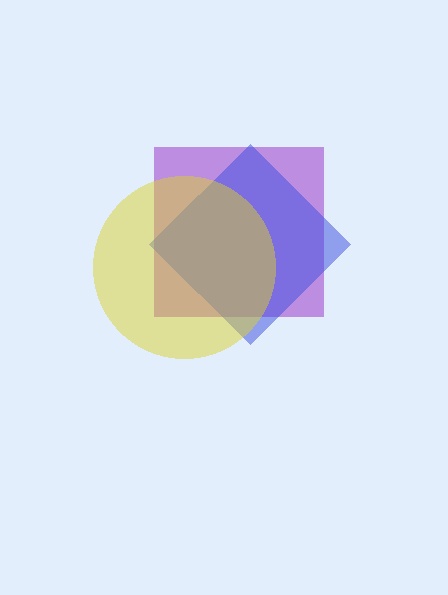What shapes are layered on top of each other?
The layered shapes are: a purple square, a blue diamond, a yellow circle.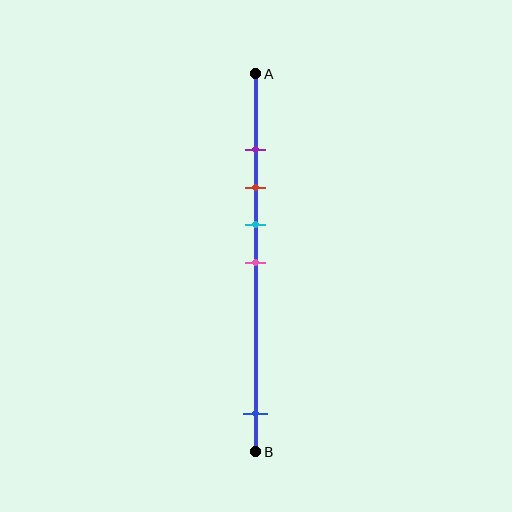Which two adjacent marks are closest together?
The purple and red marks are the closest adjacent pair.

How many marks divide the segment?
There are 5 marks dividing the segment.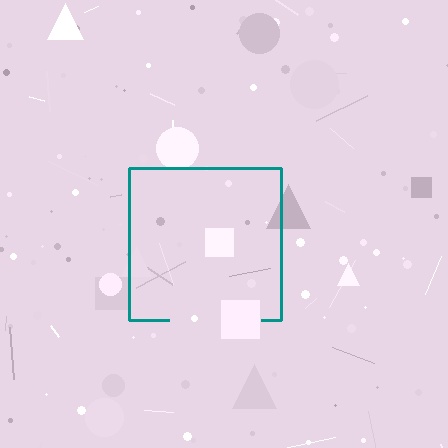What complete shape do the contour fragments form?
The contour fragments form a square.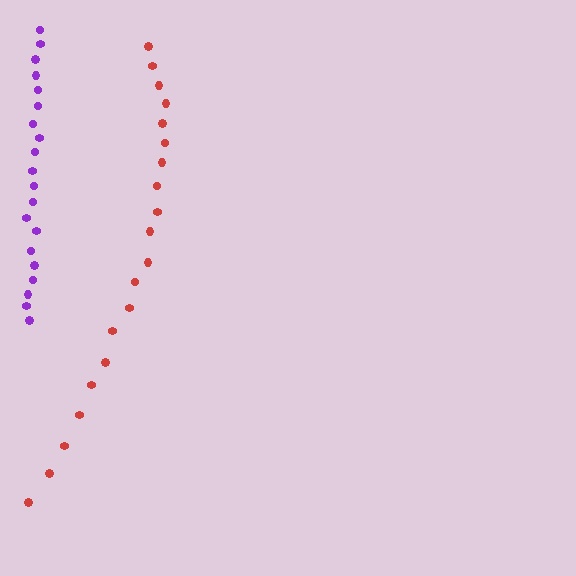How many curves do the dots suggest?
There are 2 distinct paths.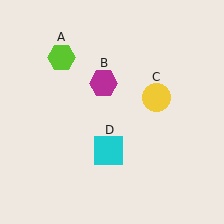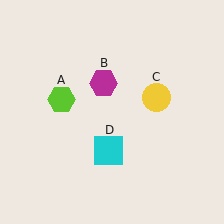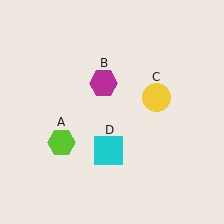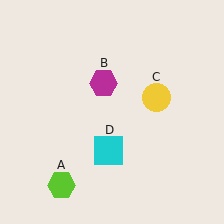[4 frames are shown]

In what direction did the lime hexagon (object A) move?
The lime hexagon (object A) moved down.